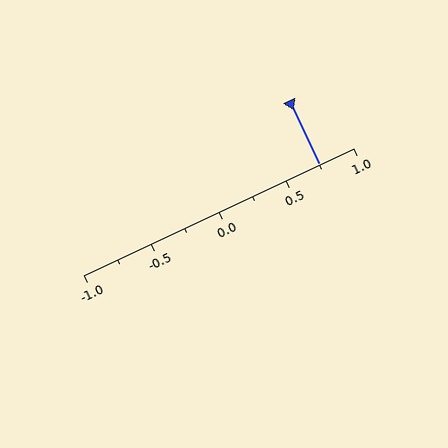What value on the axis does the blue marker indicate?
The marker indicates approximately 0.75.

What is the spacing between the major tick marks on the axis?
The major ticks are spaced 0.5 apart.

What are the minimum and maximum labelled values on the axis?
The axis runs from -1.0 to 1.0.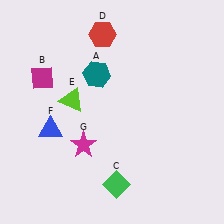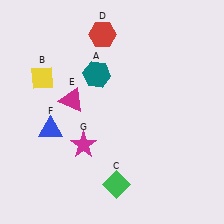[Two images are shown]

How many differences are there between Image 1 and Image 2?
There are 2 differences between the two images.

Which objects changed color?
B changed from magenta to yellow. E changed from lime to magenta.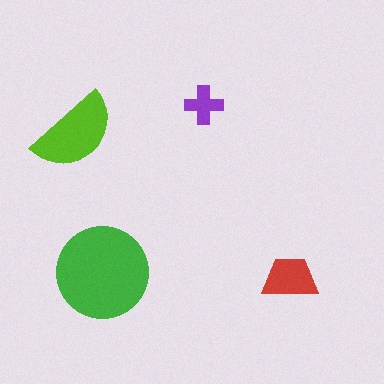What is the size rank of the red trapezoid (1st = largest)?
3rd.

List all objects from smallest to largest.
The purple cross, the red trapezoid, the lime semicircle, the green circle.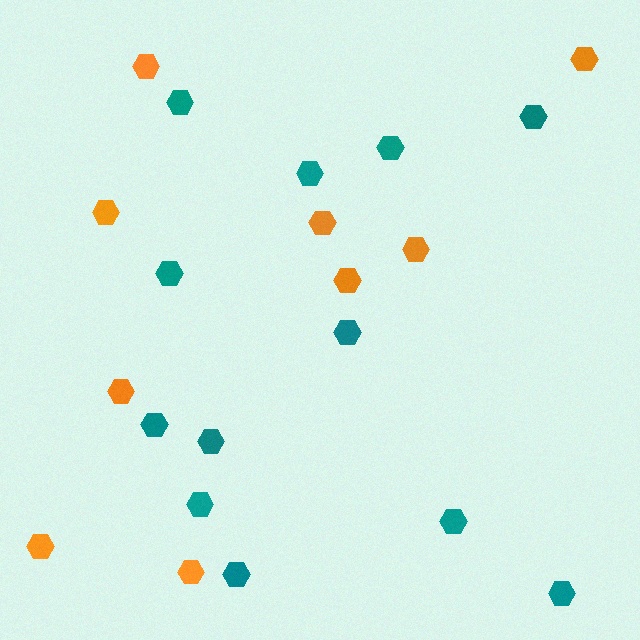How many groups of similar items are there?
There are 2 groups: one group of teal hexagons (12) and one group of orange hexagons (9).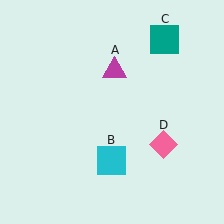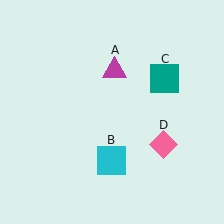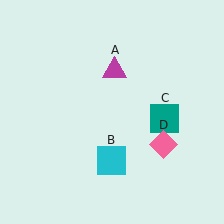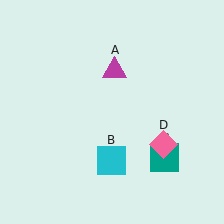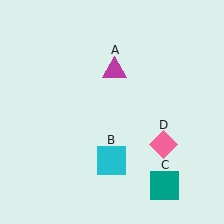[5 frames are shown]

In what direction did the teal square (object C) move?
The teal square (object C) moved down.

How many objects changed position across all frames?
1 object changed position: teal square (object C).